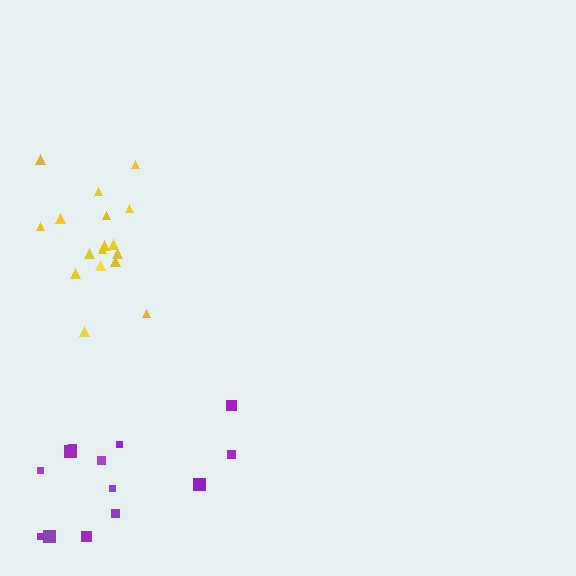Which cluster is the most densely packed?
Yellow.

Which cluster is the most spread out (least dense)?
Purple.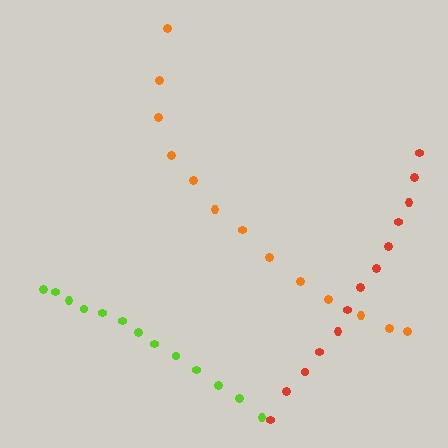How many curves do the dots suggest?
There are 3 distinct paths.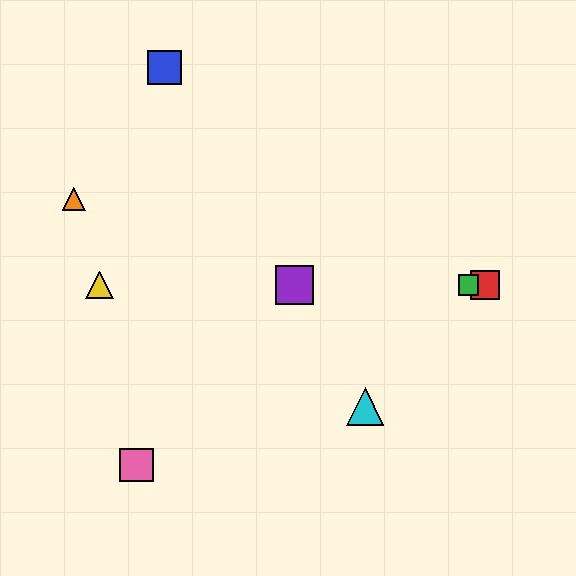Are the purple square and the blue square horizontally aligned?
No, the purple square is at y≈285 and the blue square is at y≈68.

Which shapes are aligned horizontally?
The red square, the green square, the yellow triangle, the purple square are aligned horizontally.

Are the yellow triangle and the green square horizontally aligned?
Yes, both are at y≈285.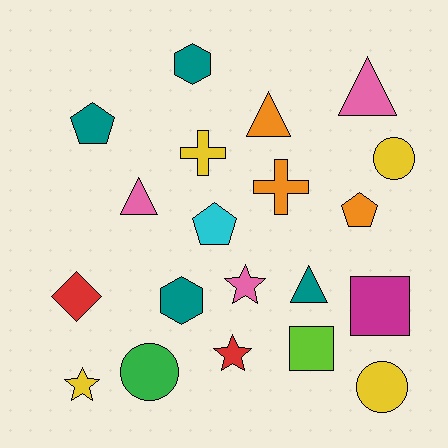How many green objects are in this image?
There is 1 green object.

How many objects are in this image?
There are 20 objects.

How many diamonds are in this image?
There is 1 diamond.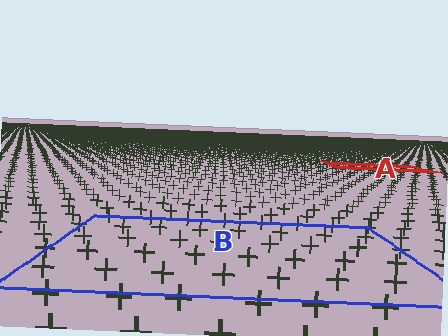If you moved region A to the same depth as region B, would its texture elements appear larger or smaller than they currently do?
They would appear larger. At a closer depth, the same texture elements are projected at a bigger on-screen size.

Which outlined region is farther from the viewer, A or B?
Region A is farther from the viewer — the texture elements inside it appear smaller and more densely packed.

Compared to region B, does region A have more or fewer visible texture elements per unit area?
Region A has more texture elements per unit area — they are packed more densely because it is farther away.